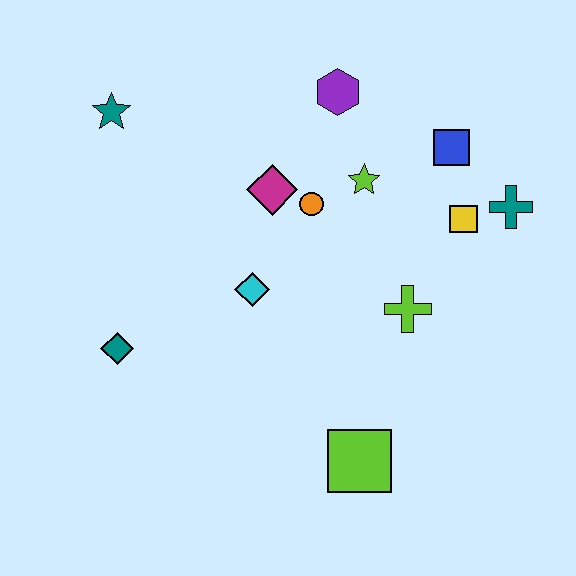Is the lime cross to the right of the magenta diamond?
Yes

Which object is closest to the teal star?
The magenta diamond is closest to the teal star.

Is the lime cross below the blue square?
Yes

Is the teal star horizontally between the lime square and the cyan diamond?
No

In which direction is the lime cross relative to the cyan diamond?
The lime cross is to the right of the cyan diamond.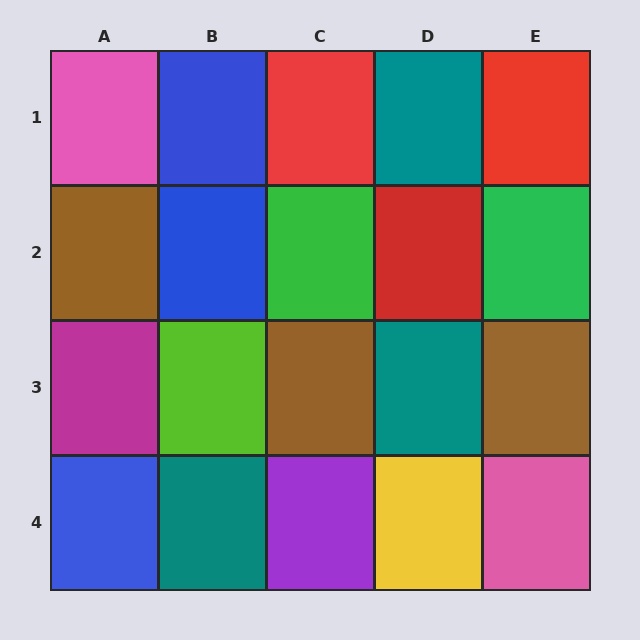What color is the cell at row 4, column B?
Teal.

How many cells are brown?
3 cells are brown.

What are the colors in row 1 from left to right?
Pink, blue, red, teal, red.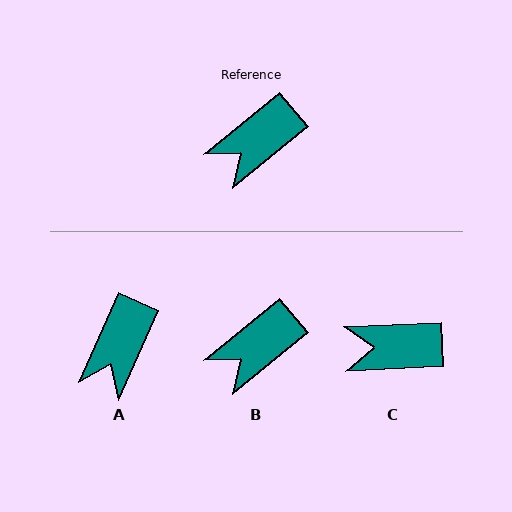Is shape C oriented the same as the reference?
No, it is off by about 37 degrees.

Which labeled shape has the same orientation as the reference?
B.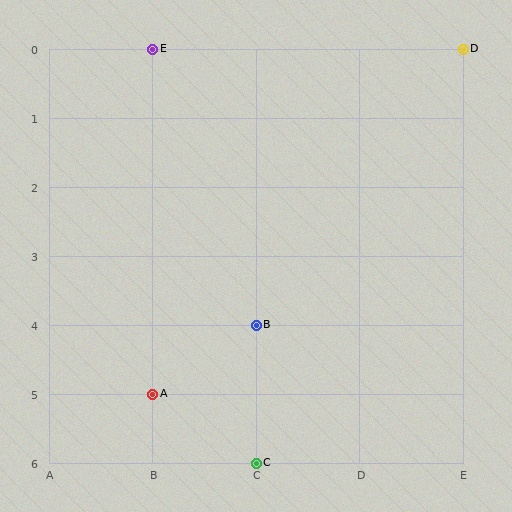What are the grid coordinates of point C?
Point C is at grid coordinates (C, 6).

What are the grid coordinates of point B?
Point B is at grid coordinates (C, 4).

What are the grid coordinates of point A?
Point A is at grid coordinates (B, 5).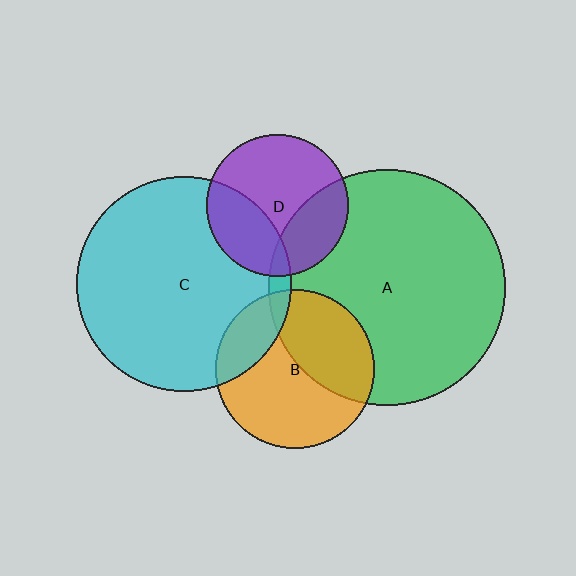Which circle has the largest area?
Circle A (green).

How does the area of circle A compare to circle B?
Approximately 2.2 times.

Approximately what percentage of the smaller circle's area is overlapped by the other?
Approximately 30%.